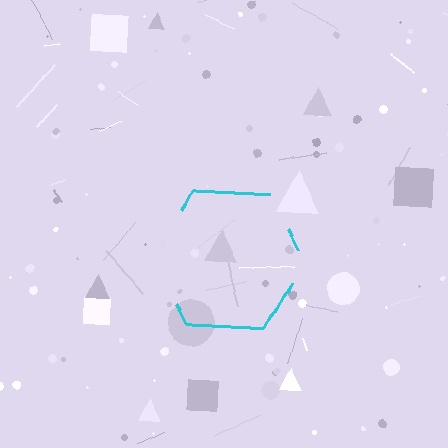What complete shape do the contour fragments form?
The contour fragments form a hexagon.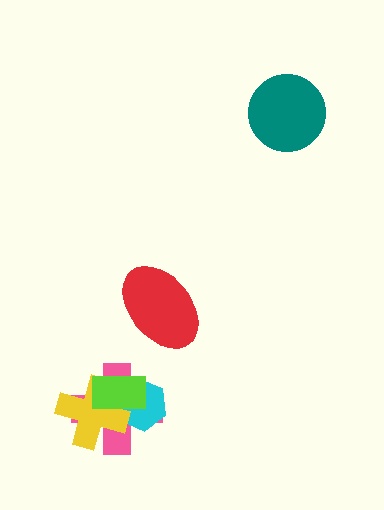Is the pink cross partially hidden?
Yes, it is partially covered by another shape.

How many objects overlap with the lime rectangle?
3 objects overlap with the lime rectangle.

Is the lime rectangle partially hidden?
No, no other shape covers it.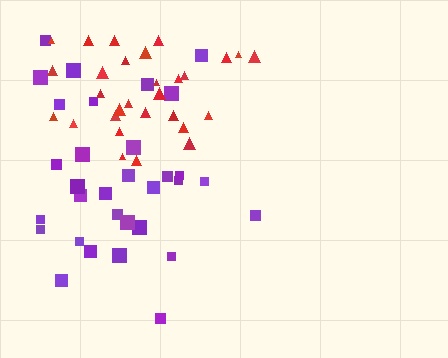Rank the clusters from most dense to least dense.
red, purple.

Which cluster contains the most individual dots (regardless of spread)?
Purple (32).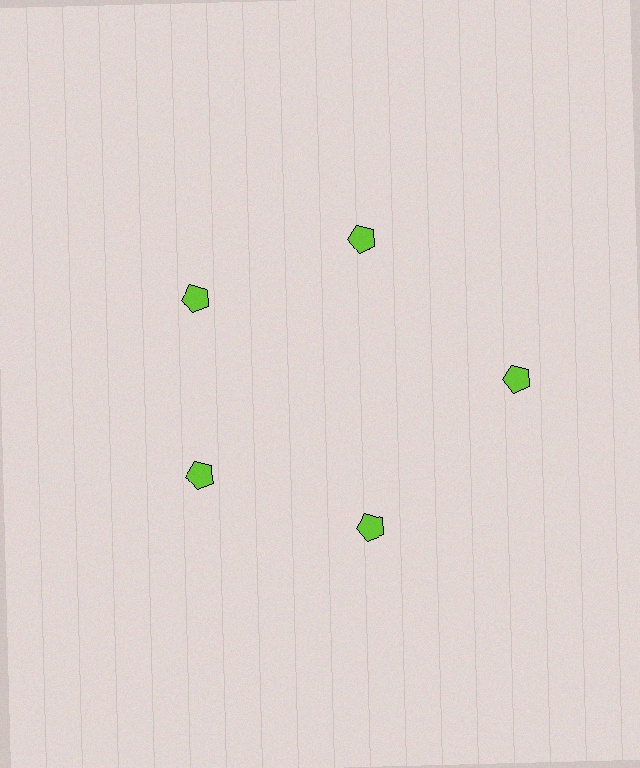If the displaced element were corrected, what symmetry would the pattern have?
It would have 5-fold rotational symmetry — the pattern would map onto itself every 72 degrees.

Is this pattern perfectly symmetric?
No. The 5 lime pentagons are arranged in a ring, but one element near the 3 o'clock position is pushed outward from the center, breaking the 5-fold rotational symmetry.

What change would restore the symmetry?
The symmetry would be restored by moving it inward, back onto the ring so that all 5 pentagons sit at equal angles and equal distance from the center.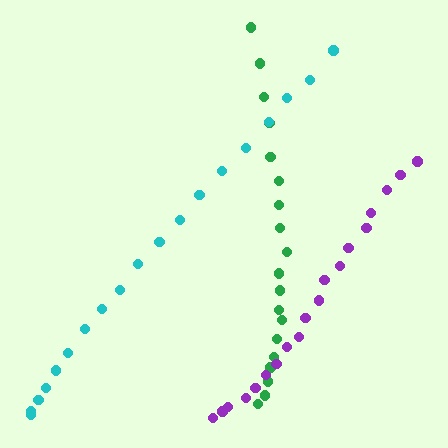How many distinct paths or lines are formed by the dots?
There are 3 distinct paths.